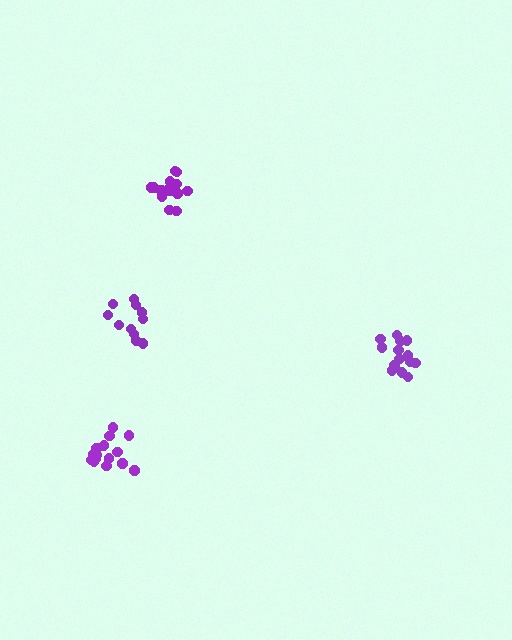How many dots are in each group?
Group 1: 15 dots, Group 2: 15 dots, Group 3: 14 dots, Group 4: 11 dots (55 total).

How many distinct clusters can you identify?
There are 4 distinct clusters.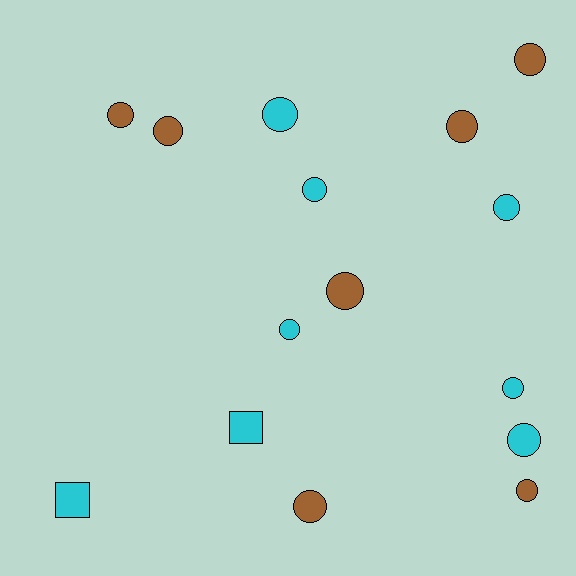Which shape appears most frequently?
Circle, with 13 objects.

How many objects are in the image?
There are 15 objects.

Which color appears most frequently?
Cyan, with 8 objects.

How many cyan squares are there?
There are 2 cyan squares.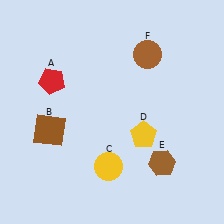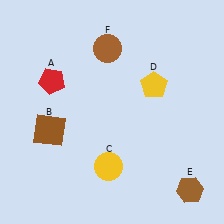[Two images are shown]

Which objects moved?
The objects that moved are: the yellow pentagon (D), the brown hexagon (E), the brown circle (F).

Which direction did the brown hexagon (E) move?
The brown hexagon (E) moved right.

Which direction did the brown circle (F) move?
The brown circle (F) moved left.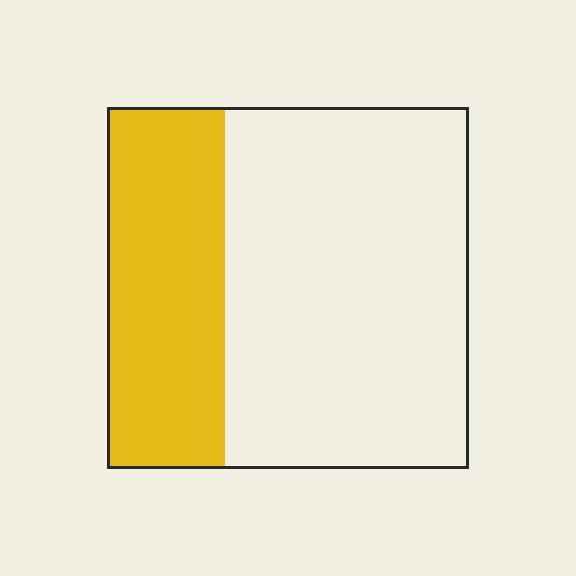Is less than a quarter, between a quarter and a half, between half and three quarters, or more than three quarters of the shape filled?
Between a quarter and a half.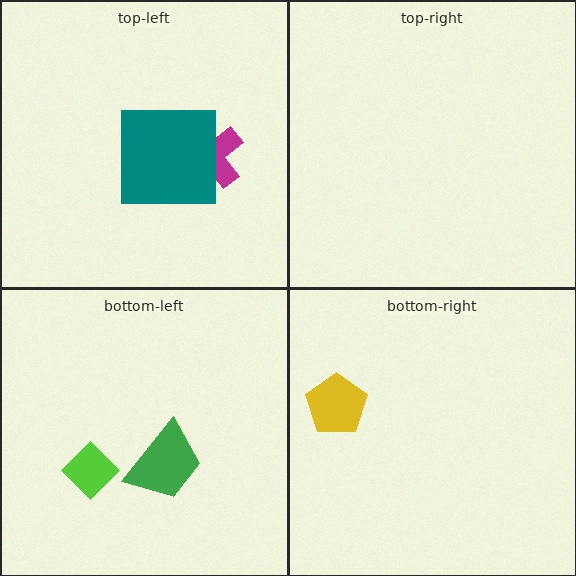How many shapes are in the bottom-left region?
2.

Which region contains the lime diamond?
The bottom-left region.